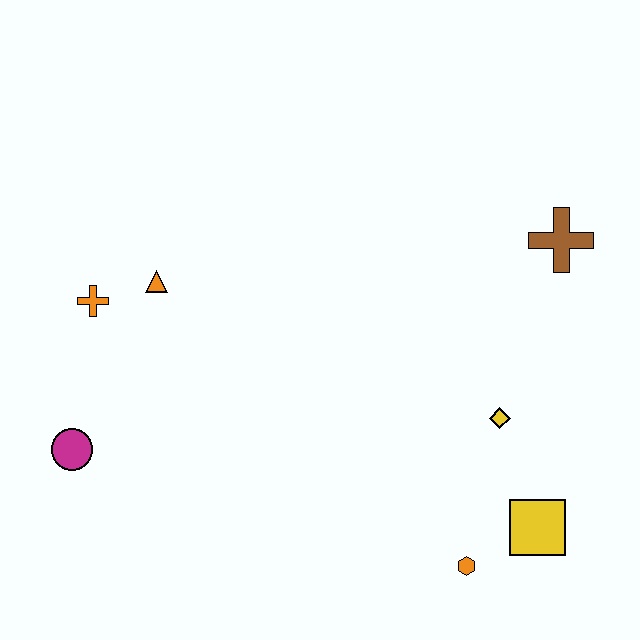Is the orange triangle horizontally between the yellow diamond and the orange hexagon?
No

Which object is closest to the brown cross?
The yellow diamond is closest to the brown cross.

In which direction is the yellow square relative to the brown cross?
The yellow square is below the brown cross.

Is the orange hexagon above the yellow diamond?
No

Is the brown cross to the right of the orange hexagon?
Yes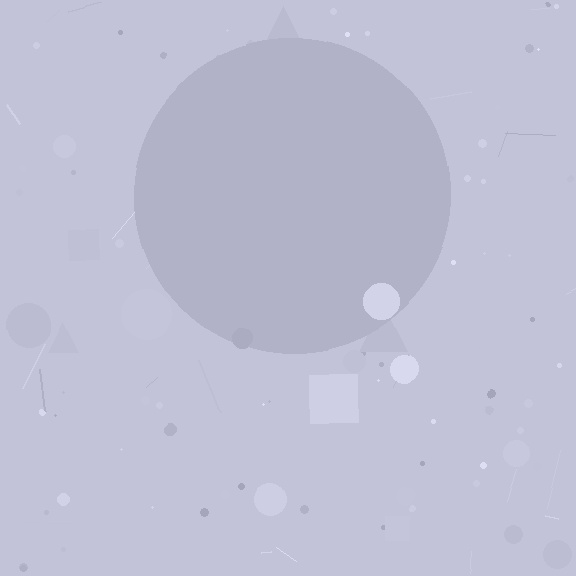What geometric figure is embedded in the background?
A circle is embedded in the background.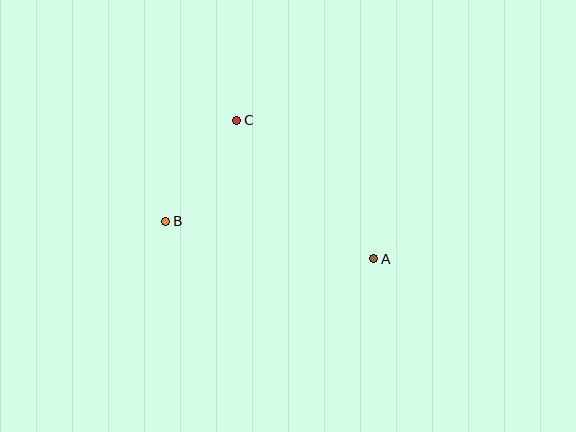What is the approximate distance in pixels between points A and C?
The distance between A and C is approximately 195 pixels.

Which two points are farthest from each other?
Points A and B are farthest from each other.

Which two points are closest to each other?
Points B and C are closest to each other.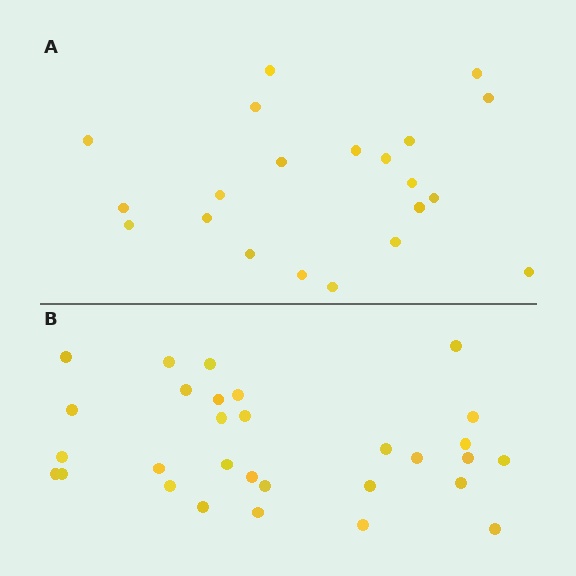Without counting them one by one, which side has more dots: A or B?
Region B (the bottom region) has more dots.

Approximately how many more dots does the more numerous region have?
Region B has roughly 8 or so more dots than region A.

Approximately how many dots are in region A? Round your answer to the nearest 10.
About 20 dots. (The exact count is 21, which rounds to 20.)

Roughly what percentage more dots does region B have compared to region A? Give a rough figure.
About 45% more.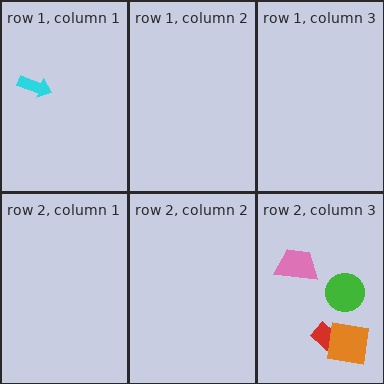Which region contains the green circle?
The row 2, column 3 region.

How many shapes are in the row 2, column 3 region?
4.